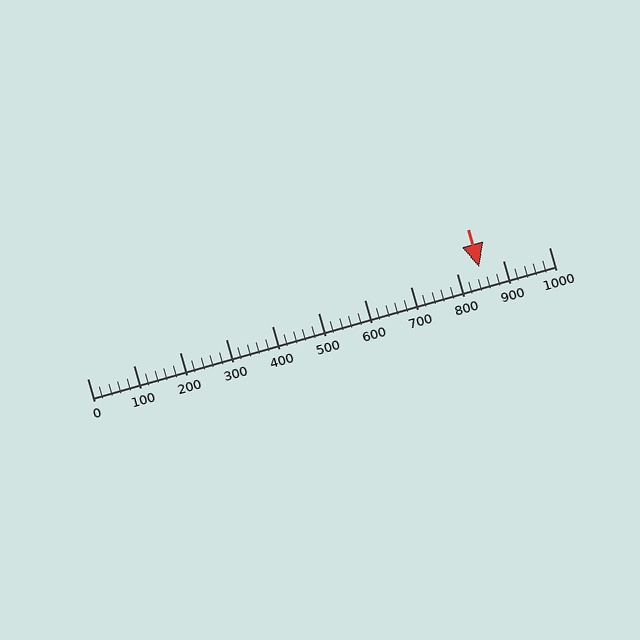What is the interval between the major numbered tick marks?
The major tick marks are spaced 100 units apart.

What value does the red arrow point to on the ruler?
The red arrow points to approximately 850.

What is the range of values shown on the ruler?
The ruler shows values from 0 to 1000.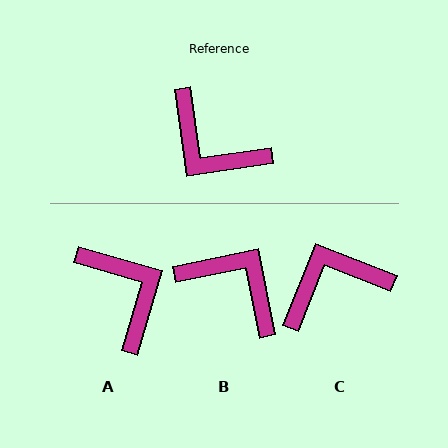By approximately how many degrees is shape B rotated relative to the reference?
Approximately 177 degrees clockwise.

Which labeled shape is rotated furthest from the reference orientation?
B, about 177 degrees away.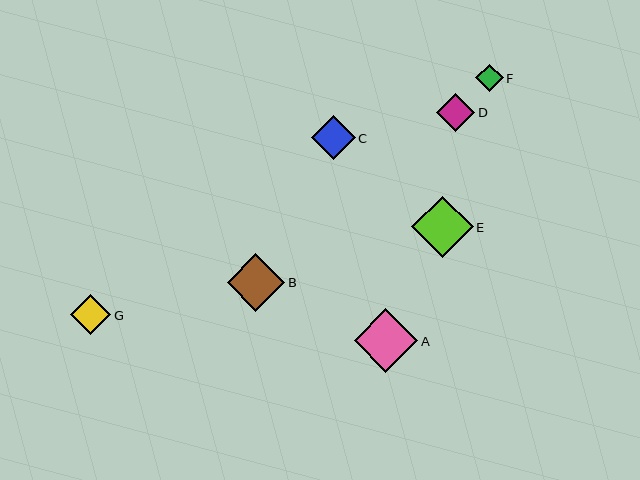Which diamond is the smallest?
Diamond F is the smallest with a size of approximately 27 pixels.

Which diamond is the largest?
Diamond A is the largest with a size of approximately 64 pixels.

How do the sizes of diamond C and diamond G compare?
Diamond C and diamond G are approximately the same size.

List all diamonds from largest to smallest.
From largest to smallest: A, E, B, C, G, D, F.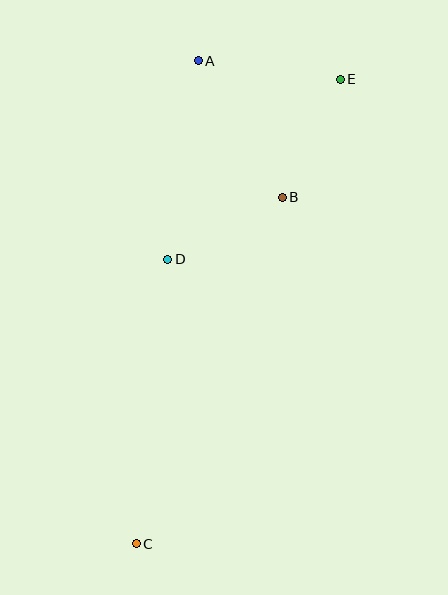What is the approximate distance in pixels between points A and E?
The distance between A and E is approximately 143 pixels.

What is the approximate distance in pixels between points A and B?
The distance between A and B is approximately 160 pixels.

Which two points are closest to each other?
Points B and D are closest to each other.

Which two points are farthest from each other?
Points C and E are farthest from each other.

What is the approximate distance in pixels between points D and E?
The distance between D and E is approximately 249 pixels.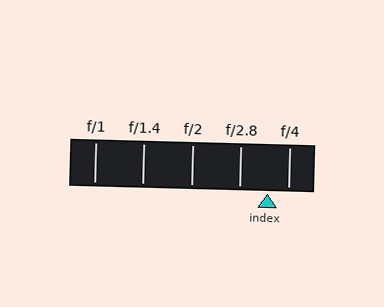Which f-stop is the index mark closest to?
The index mark is closest to f/4.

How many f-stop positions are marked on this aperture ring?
There are 5 f-stop positions marked.